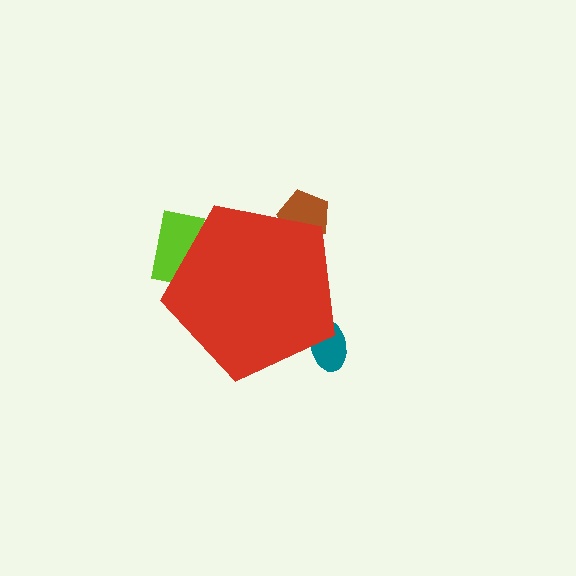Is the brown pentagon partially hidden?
Yes, the brown pentagon is partially hidden behind the red pentagon.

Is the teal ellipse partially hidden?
Yes, the teal ellipse is partially hidden behind the red pentagon.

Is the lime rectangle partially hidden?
Yes, the lime rectangle is partially hidden behind the red pentagon.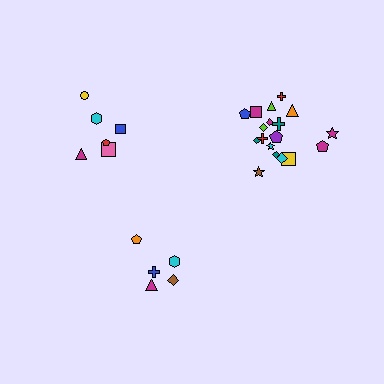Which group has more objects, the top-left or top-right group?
The top-right group.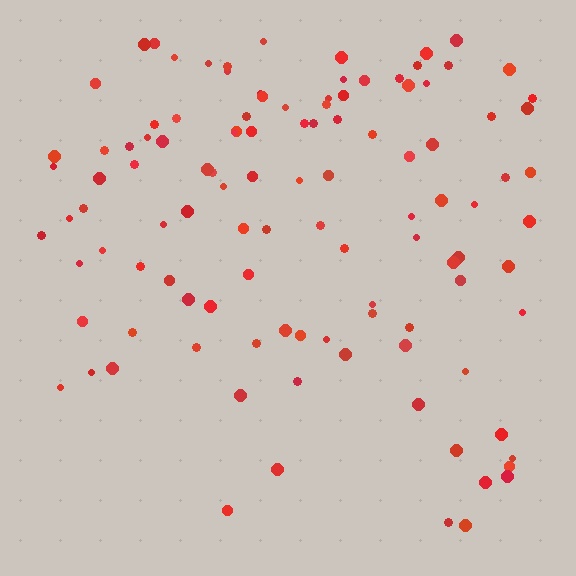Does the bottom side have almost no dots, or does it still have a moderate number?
Still a moderate number, just noticeably fewer than the top.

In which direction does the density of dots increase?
From bottom to top, with the top side densest.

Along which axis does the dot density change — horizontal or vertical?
Vertical.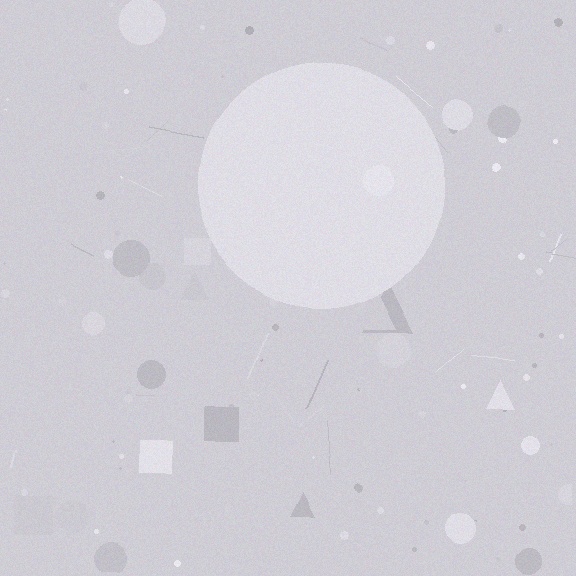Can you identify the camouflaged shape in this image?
The camouflaged shape is a circle.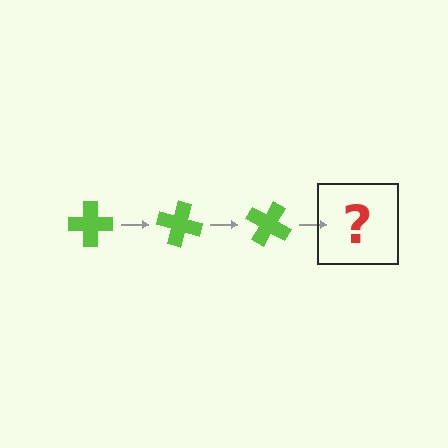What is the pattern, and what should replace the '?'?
The pattern is that the cross rotates 15 degrees each step. The '?' should be a lime cross rotated 45 degrees.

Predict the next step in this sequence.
The next step is a lime cross rotated 45 degrees.